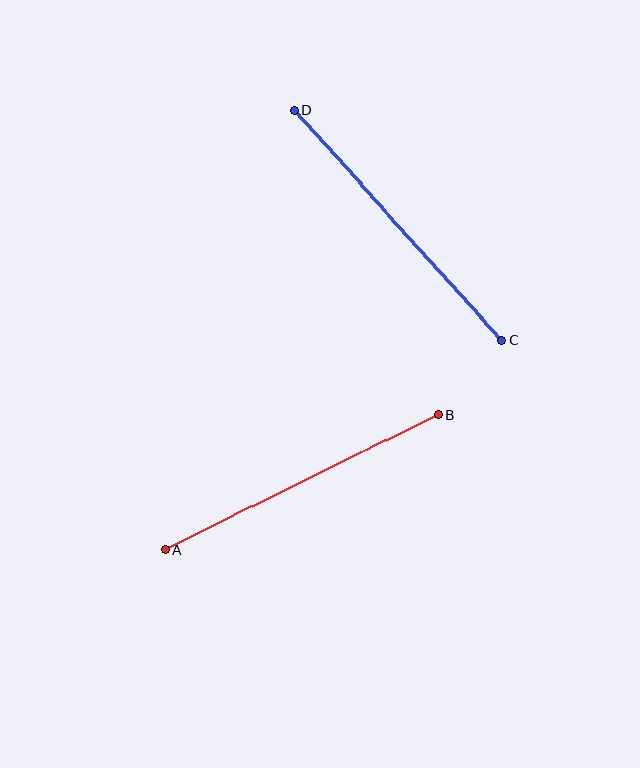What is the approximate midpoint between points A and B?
The midpoint is at approximately (301, 482) pixels.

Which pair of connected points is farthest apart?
Points C and D are farthest apart.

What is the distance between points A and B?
The distance is approximately 305 pixels.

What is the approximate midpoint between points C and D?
The midpoint is at approximately (398, 225) pixels.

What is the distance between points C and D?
The distance is approximately 310 pixels.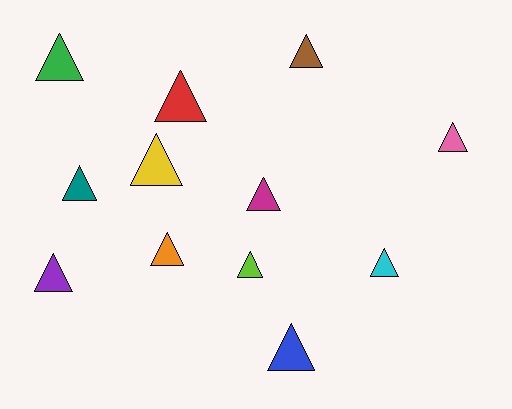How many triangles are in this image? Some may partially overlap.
There are 12 triangles.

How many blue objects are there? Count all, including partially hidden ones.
There is 1 blue object.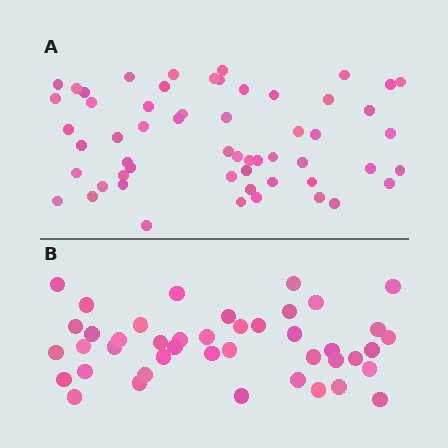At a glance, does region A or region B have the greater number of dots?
Region A (the top region) has more dots.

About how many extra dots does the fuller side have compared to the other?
Region A has approximately 15 more dots than region B.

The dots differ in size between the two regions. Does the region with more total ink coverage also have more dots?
No. Region B has more total ink coverage because its dots are larger, but region A actually contains more individual dots. Total area can be misleading — the number of items is what matters here.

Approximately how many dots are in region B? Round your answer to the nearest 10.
About 40 dots. (The exact count is 43, which rounds to 40.)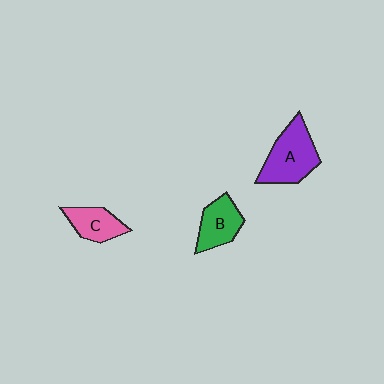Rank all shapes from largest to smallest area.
From largest to smallest: A (purple), B (green), C (pink).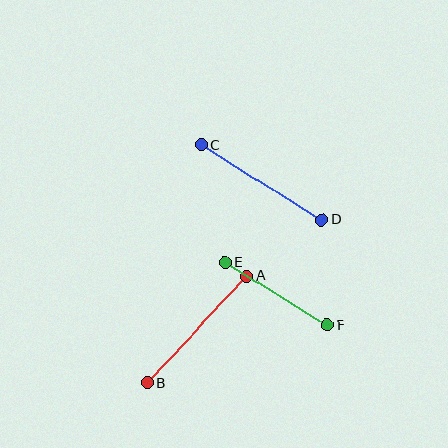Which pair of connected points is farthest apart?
Points A and B are farthest apart.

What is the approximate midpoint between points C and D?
The midpoint is at approximately (261, 182) pixels.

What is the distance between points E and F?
The distance is approximately 120 pixels.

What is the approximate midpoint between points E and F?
The midpoint is at approximately (276, 294) pixels.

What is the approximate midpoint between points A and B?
The midpoint is at approximately (197, 329) pixels.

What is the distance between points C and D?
The distance is approximately 142 pixels.